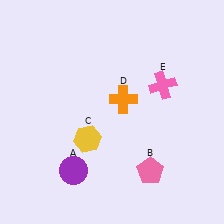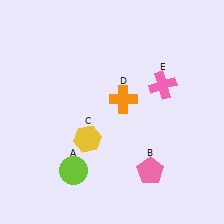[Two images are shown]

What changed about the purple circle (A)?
In Image 1, A is purple. In Image 2, it changed to lime.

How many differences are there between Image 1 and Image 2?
There is 1 difference between the two images.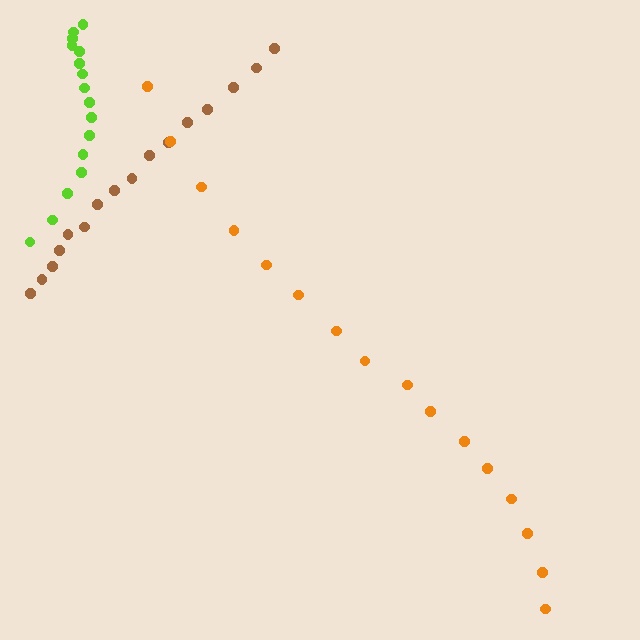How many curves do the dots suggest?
There are 3 distinct paths.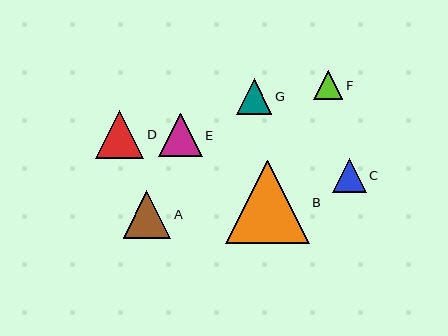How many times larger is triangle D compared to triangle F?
Triangle D is approximately 1.7 times the size of triangle F.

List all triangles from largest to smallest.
From largest to smallest: B, D, A, E, G, C, F.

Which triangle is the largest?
Triangle B is the largest with a size of approximately 83 pixels.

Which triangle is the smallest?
Triangle F is the smallest with a size of approximately 29 pixels.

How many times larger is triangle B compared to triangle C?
Triangle B is approximately 2.5 times the size of triangle C.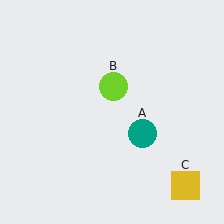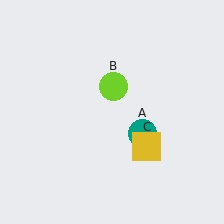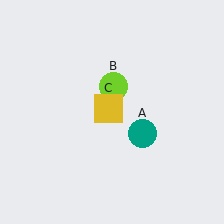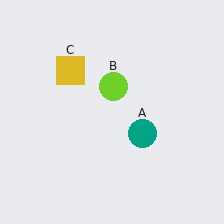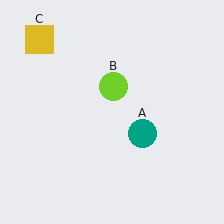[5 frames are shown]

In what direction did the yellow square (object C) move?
The yellow square (object C) moved up and to the left.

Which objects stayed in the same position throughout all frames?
Teal circle (object A) and lime circle (object B) remained stationary.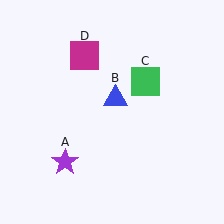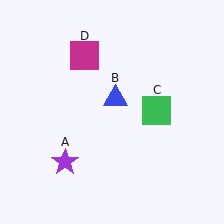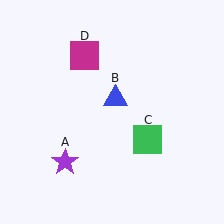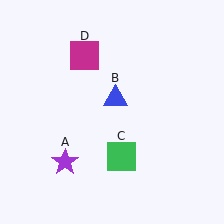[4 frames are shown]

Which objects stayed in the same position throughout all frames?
Purple star (object A) and blue triangle (object B) and magenta square (object D) remained stationary.